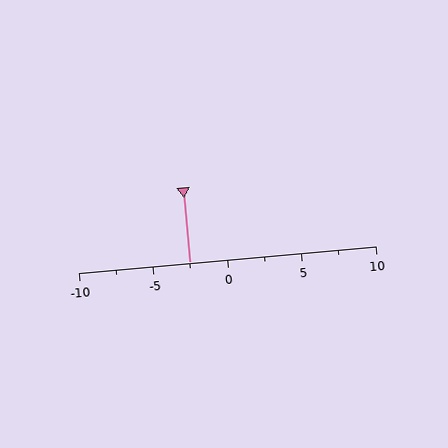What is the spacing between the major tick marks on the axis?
The major ticks are spaced 5 apart.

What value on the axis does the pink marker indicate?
The marker indicates approximately -2.5.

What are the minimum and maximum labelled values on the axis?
The axis runs from -10 to 10.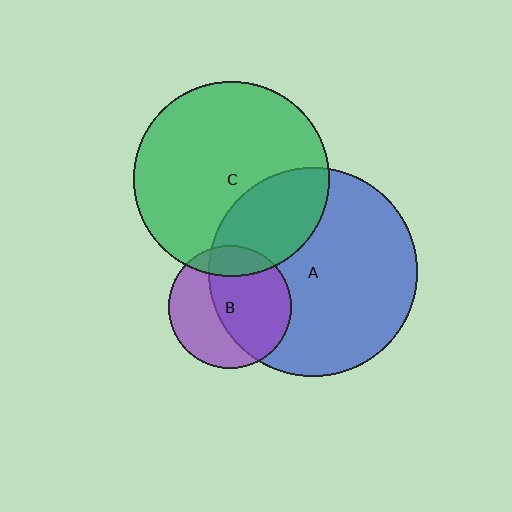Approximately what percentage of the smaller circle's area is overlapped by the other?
Approximately 30%.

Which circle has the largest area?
Circle A (blue).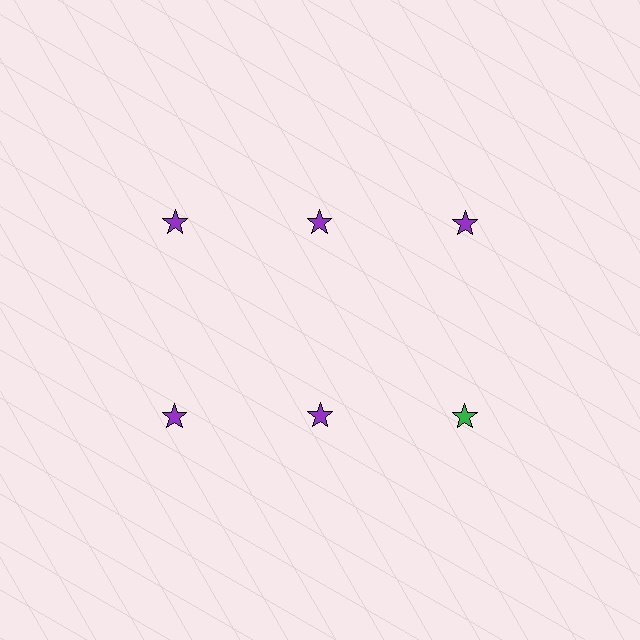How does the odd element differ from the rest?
It has a different color: green instead of purple.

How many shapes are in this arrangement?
There are 6 shapes arranged in a grid pattern.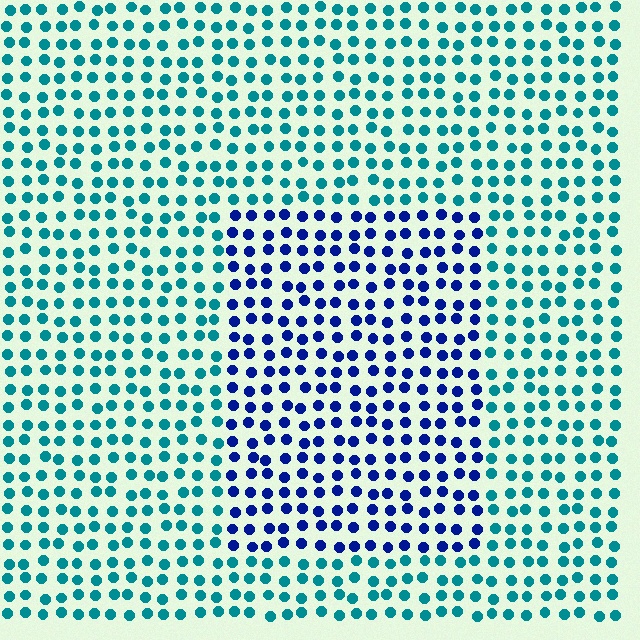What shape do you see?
I see a rectangle.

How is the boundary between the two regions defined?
The boundary is defined purely by a slight shift in hue (about 48 degrees). Spacing, size, and orientation are identical on both sides.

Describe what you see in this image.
The image is filled with small teal elements in a uniform arrangement. A rectangle-shaped region is visible where the elements are tinted to a slightly different hue, forming a subtle color boundary.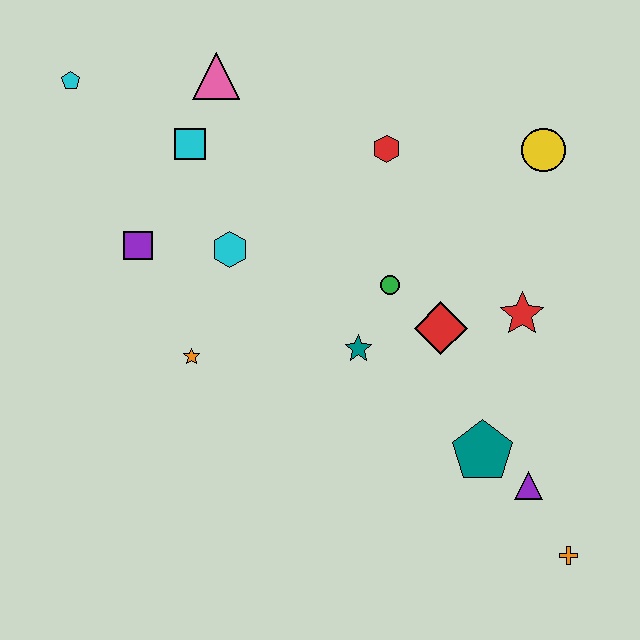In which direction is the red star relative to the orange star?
The red star is to the right of the orange star.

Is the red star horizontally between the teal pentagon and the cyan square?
No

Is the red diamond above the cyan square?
No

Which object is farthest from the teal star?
The cyan pentagon is farthest from the teal star.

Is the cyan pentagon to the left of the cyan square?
Yes